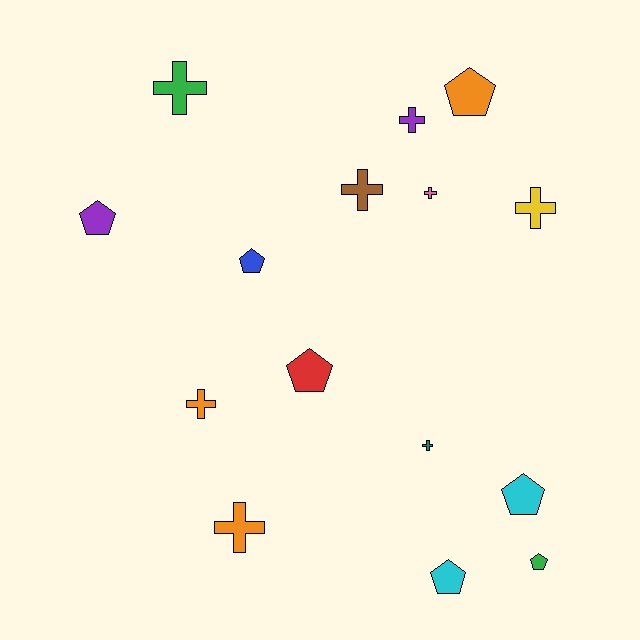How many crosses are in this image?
There are 8 crosses.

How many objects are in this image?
There are 15 objects.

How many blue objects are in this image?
There is 1 blue object.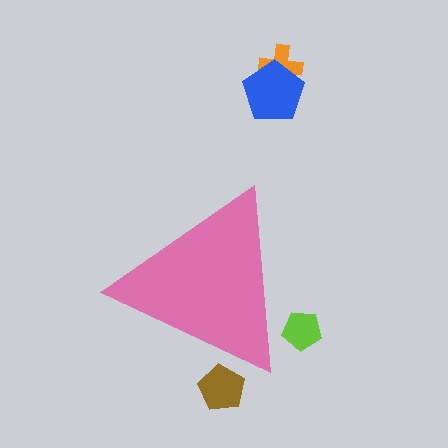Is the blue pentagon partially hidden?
No, the blue pentagon is fully visible.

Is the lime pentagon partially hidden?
Yes, the lime pentagon is partially hidden behind the pink triangle.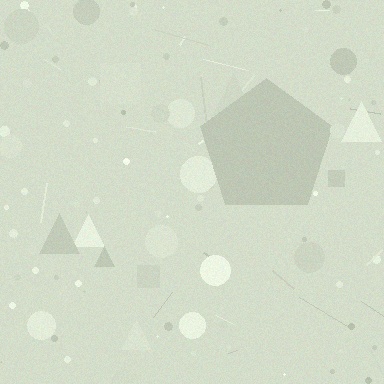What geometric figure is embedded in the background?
A pentagon is embedded in the background.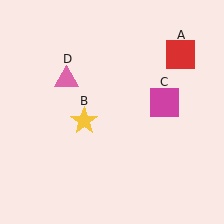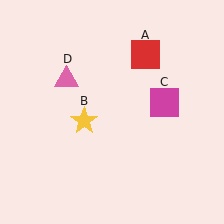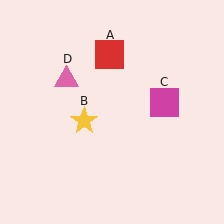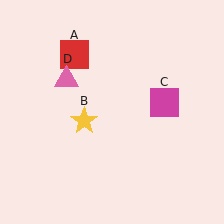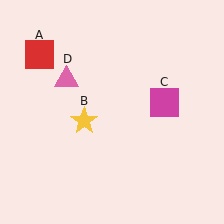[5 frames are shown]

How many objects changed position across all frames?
1 object changed position: red square (object A).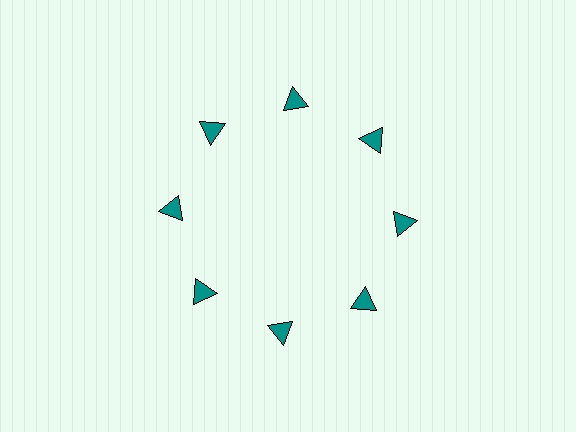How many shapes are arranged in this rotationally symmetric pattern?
There are 8 shapes, arranged in 8 groups of 1.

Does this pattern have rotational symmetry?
Yes, this pattern has 8-fold rotational symmetry. It looks the same after rotating 45 degrees around the center.